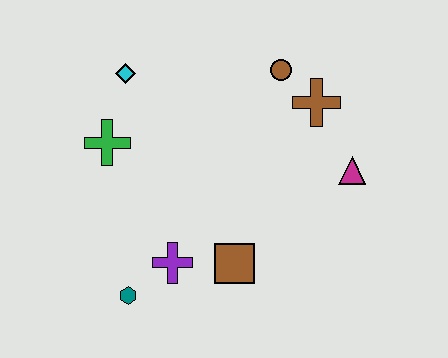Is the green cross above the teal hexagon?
Yes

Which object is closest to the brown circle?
The brown cross is closest to the brown circle.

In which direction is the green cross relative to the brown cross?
The green cross is to the left of the brown cross.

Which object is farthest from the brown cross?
The teal hexagon is farthest from the brown cross.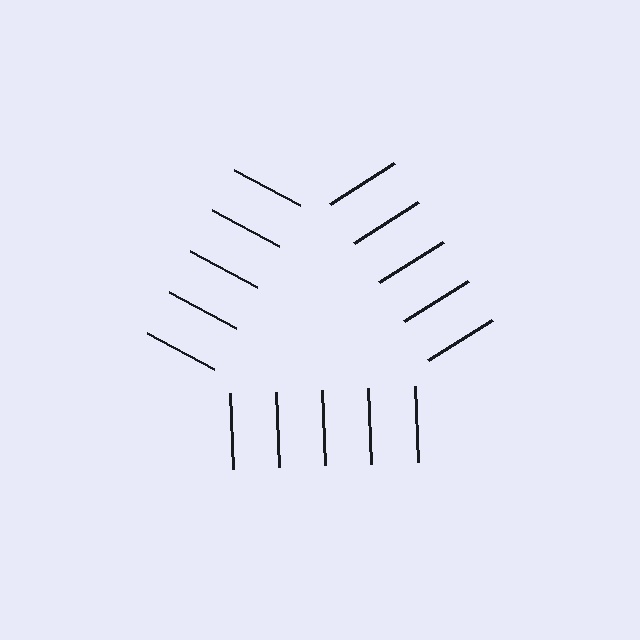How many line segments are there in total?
15 — 5 along each of the 3 edges.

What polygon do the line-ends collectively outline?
An illusory triangle — the line segments terminate on its edges but no continuous stroke is drawn.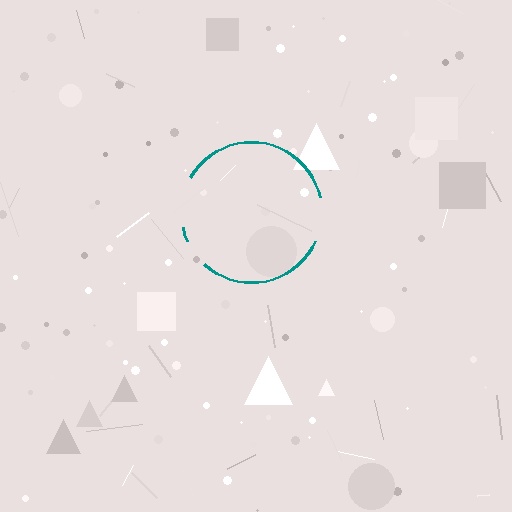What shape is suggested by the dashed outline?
The dashed outline suggests a circle.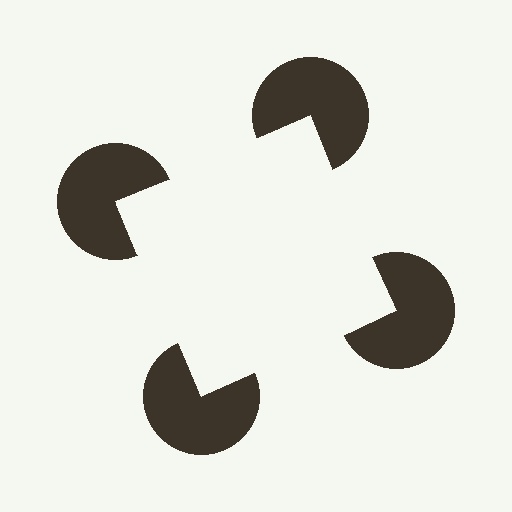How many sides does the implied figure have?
4 sides.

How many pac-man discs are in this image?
There are 4 — one at each vertex of the illusory square.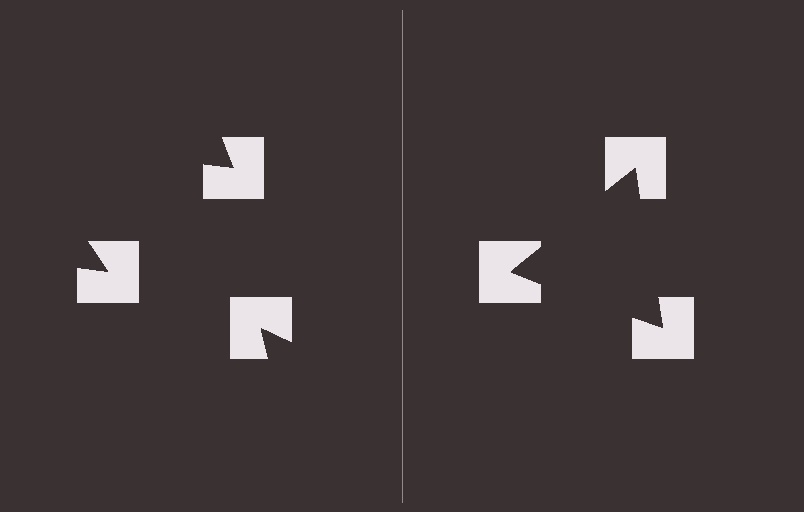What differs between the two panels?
The notched squares are positioned identically on both sides; only the wedge orientations differ. On the right they align to a triangle; on the left they are misaligned.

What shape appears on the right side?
An illusory triangle.